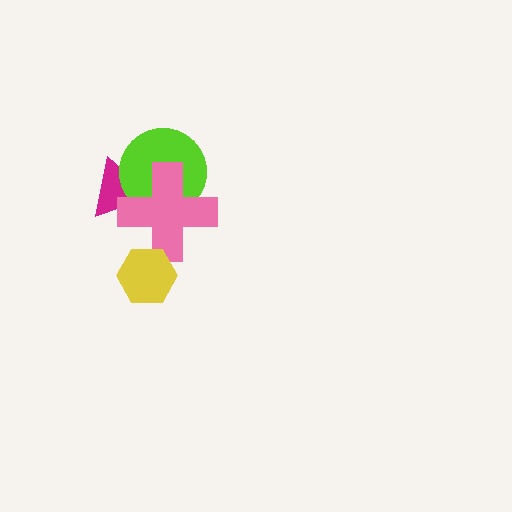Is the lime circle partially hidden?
Yes, it is partially covered by another shape.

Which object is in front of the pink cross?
The yellow hexagon is in front of the pink cross.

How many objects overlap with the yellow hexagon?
1 object overlaps with the yellow hexagon.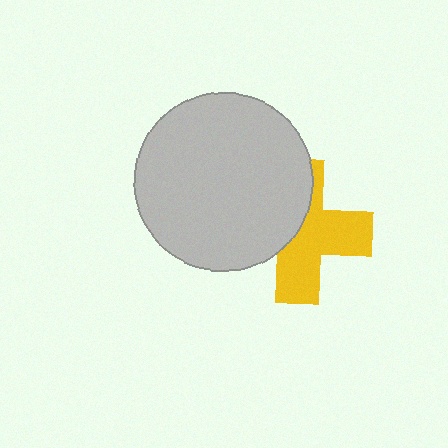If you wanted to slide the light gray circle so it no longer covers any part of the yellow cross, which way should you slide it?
Slide it left — that is the most direct way to separate the two shapes.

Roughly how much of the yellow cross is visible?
About half of it is visible (roughly 56%).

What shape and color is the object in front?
The object in front is a light gray circle.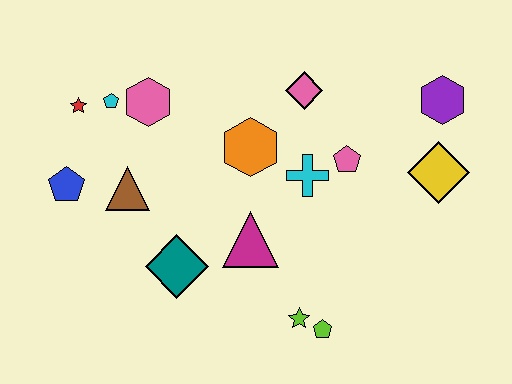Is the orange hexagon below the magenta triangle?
No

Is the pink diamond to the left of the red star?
No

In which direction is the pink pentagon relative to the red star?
The pink pentagon is to the right of the red star.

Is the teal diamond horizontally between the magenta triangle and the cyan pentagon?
Yes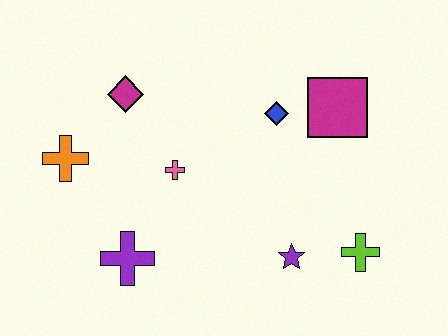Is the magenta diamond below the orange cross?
No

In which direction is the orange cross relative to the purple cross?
The orange cross is above the purple cross.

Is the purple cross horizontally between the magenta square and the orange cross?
Yes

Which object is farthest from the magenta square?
The orange cross is farthest from the magenta square.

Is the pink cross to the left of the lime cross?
Yes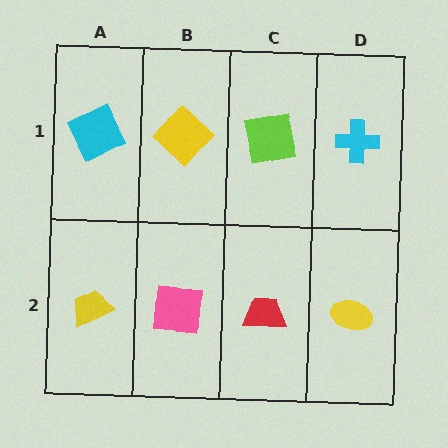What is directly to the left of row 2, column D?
A red trapezoid.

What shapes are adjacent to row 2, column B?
A yellow diamond (row 1, column B), a yellow trapezoid (row 2, column A), a red trapezoid (row 2, column C).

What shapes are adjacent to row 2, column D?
A cyan cross (row 1, column D), a red trapezoid (row 2, column C).